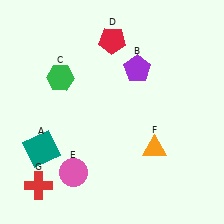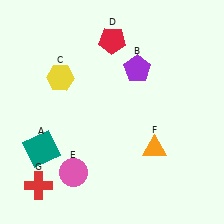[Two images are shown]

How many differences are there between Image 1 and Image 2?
There is 1 difference between the two images.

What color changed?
The hexagon (C) changed from green in Image 1 to yellow in Image 2.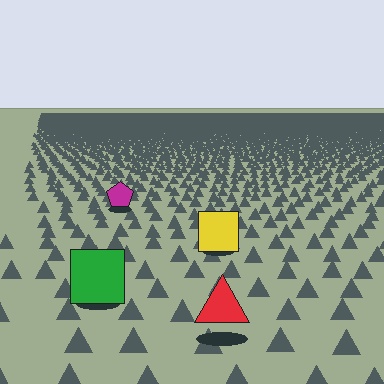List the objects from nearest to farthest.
From nearest to farthest: the red triangle, the green square, the yellow square, the magenta pentagon.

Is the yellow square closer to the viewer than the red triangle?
No. The red triangle is closer — you can tell from the texture gradient: the ground texture is coarser near it.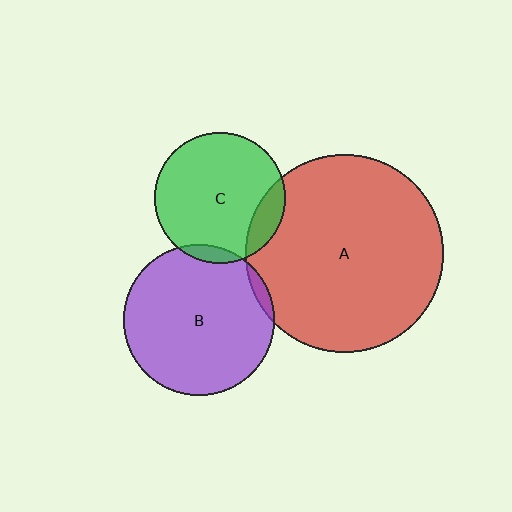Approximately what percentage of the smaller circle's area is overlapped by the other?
Approximately 15%.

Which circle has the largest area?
Circle A (red).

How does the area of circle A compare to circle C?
Approximately 2.3 times.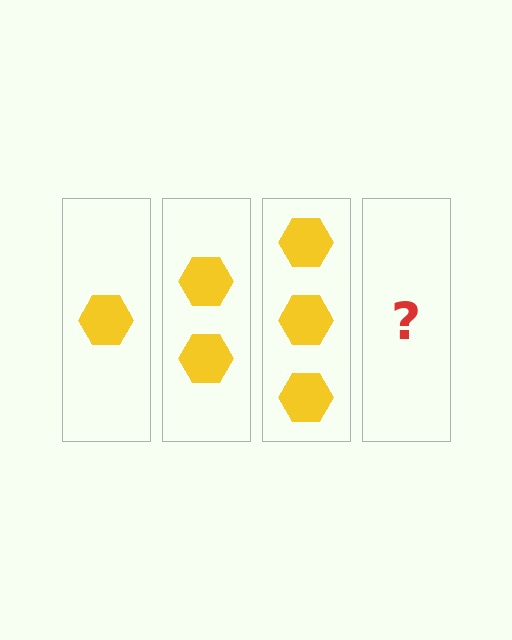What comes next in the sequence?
The next element should be 4 hexagons.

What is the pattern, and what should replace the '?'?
The pattern is that each step adds one more hexagon. The '?' should be 4 hexagons.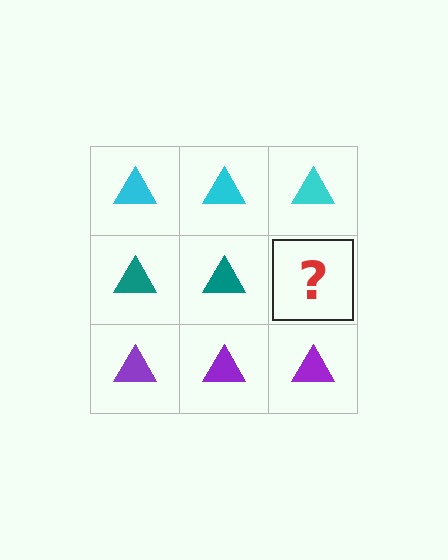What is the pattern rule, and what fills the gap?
The rule is that each row has a consistent color. The gap should be filled with a teal triangle.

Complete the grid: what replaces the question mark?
The question mark should be replaced with a teal triangle.